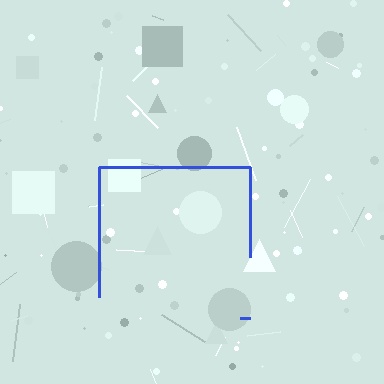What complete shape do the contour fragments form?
The contour fragments form a square.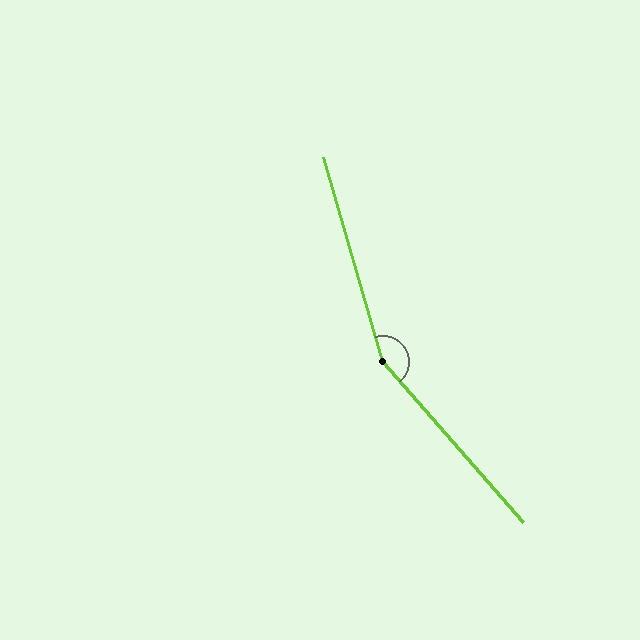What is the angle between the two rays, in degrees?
Approximately 155 degrees.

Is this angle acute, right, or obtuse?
It is obtuse.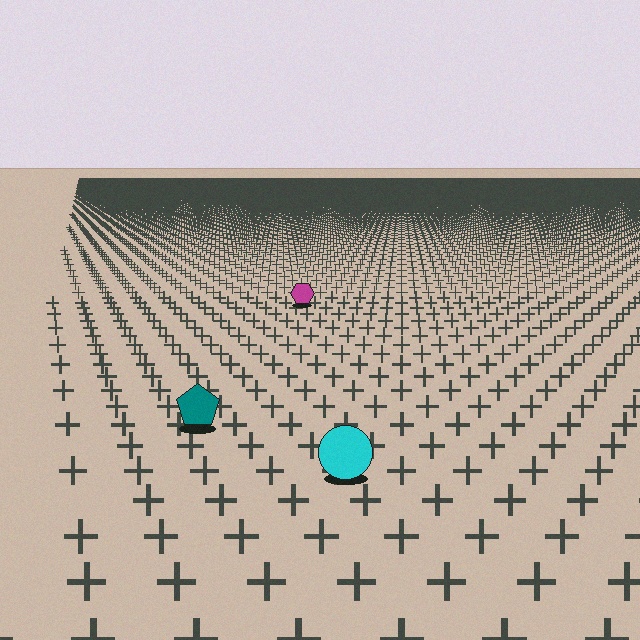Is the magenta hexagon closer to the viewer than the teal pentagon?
No. The teal pentagon is closer — you can tell from the texture gradient: the ground texture is coarser near it.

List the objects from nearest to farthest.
From nearest to farthest: the cyan circle, the teal pentagon, the magenta hexagon.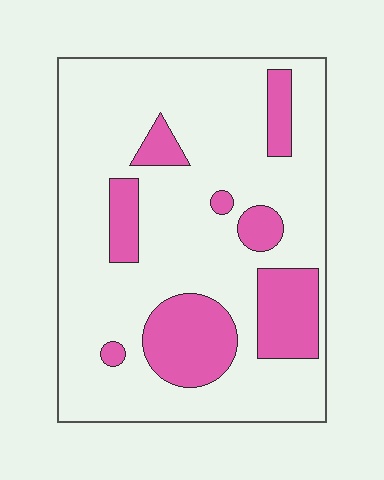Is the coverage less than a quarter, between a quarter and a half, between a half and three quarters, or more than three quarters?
Less than a quarter.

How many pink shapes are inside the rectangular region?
8.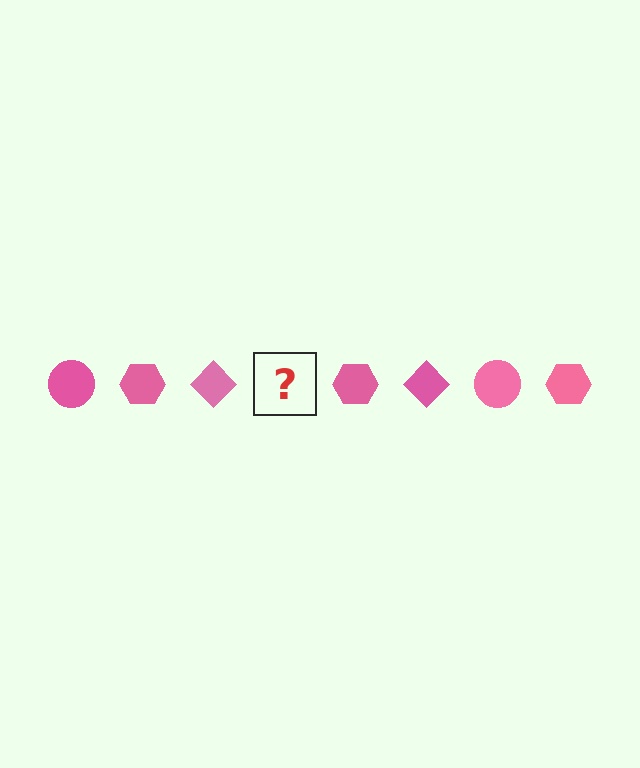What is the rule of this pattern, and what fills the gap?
The rule is that the pattern cycles through circle, hexagon, diamond shapes in pink. The gap should be filled with a pink circle.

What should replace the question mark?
The question mark should be replaced with a pink circle.